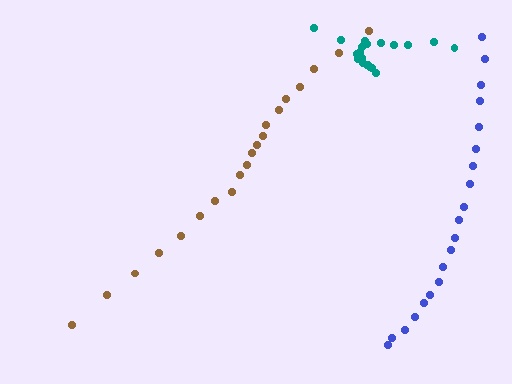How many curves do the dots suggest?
There are 3 distinct paths.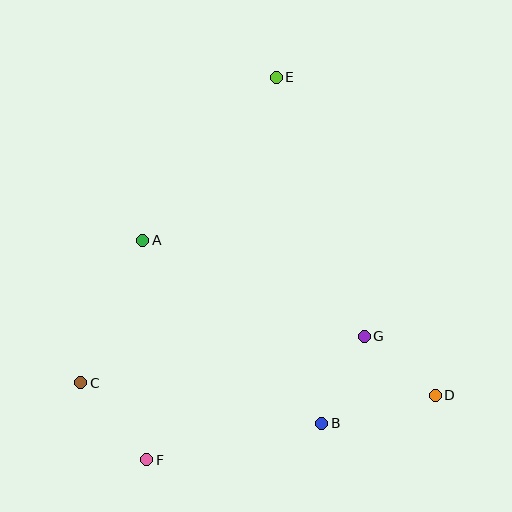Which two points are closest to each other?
Points D and G are closest to each other.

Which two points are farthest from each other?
Points E and F are farthest from each other.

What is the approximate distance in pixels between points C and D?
The distance between C and D is approximately 355 pixels.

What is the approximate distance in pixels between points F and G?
The distance between F and G is approximately 250 pixels.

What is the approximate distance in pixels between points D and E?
The distance between D and E is approximately 356 pixels.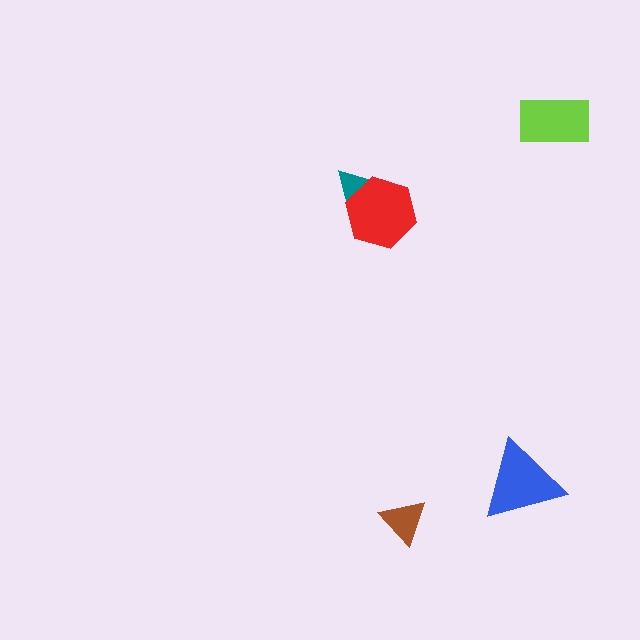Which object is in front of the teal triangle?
The red hexagon is in front of the teal triangle.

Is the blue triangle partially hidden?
No, no other shape covers it.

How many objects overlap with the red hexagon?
1 object overlaps with the red hexagon.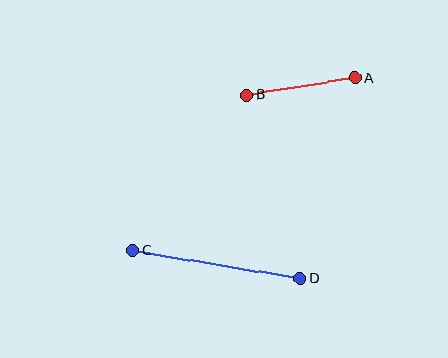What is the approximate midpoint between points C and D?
The midpoint is at approximately (216, 265) pixels.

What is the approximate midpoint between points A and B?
The midpoint is at approximately (301, 86) pixels.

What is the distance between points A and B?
The distance is approximately 109 pixels.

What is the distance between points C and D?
The distance is approximately 170 pixels.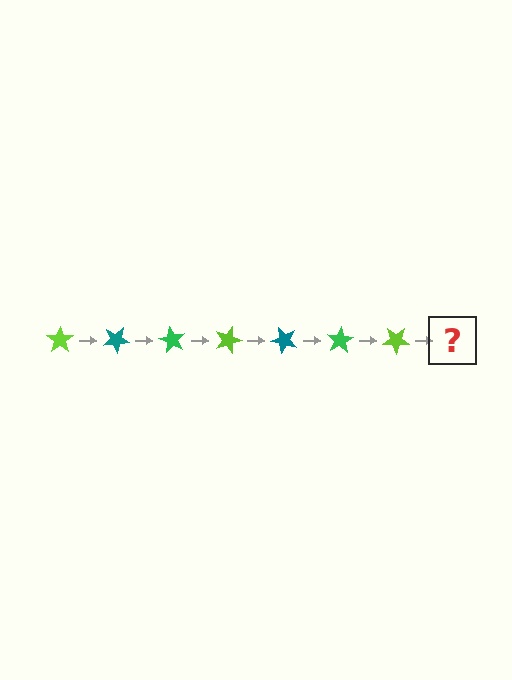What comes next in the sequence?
The next element should be a teal star, rotated 210 degrees from the start.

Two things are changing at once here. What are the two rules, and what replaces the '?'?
The two rules are that it rotates 30 degrees each step and the color cycles through lime, teal, and green. The '?' should be a teal star, rotated 210 degrees from the start.